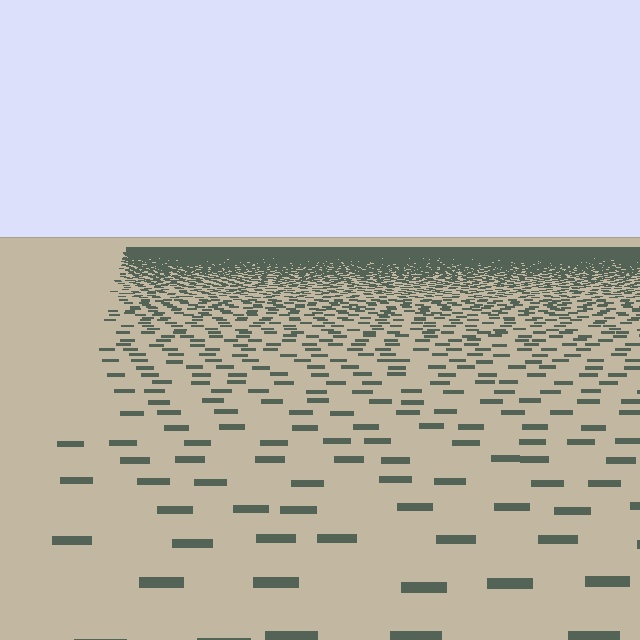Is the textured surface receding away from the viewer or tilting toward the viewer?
The surface is receding away from the viewer. Texture elements get smaller and denser toward the top.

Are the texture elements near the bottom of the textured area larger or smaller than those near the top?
Larger. Near the bottom, elements are closer to the viewer and appear at a bigger on-screen size.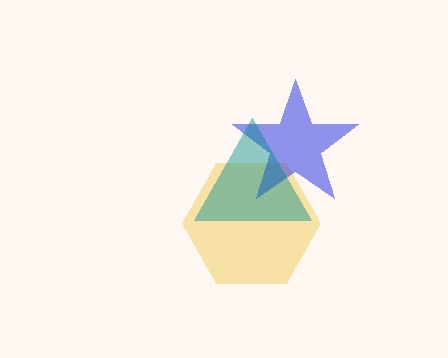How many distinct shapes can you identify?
There are 3 distinct shapes: a yellow hexagon, a blue star, a teal triangle.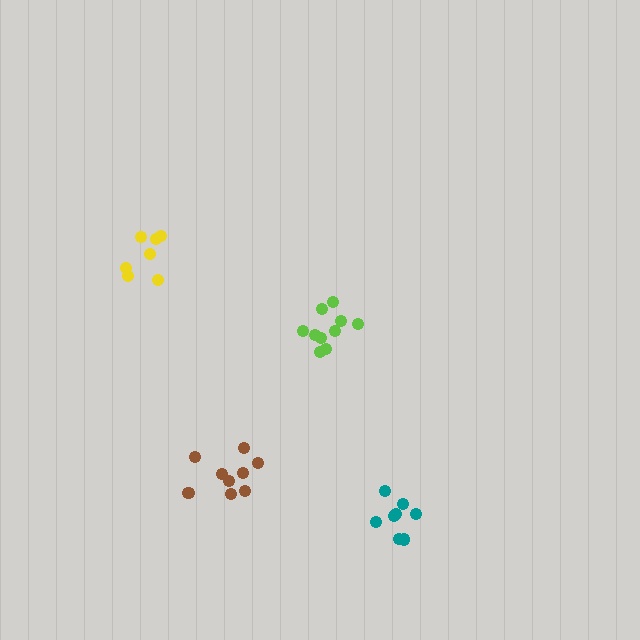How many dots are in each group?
Group 1: 9 dots, Group 2: 7 dots, Group 3: 10 dots, Group 4: 8 dots (34 total).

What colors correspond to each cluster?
The clusters are colored: brown, yellow, lime, teal.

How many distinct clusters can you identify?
There are 4 distinct clusters.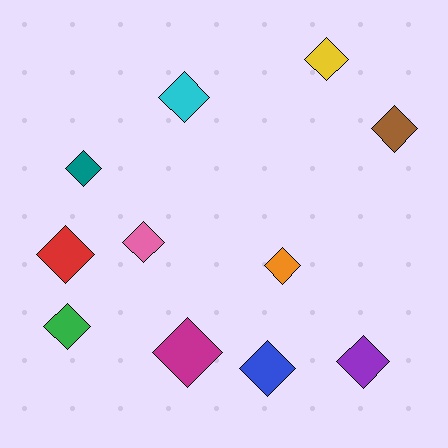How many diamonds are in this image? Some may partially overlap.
There are 11 diamonds.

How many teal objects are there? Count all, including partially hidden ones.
There is 1 teal object.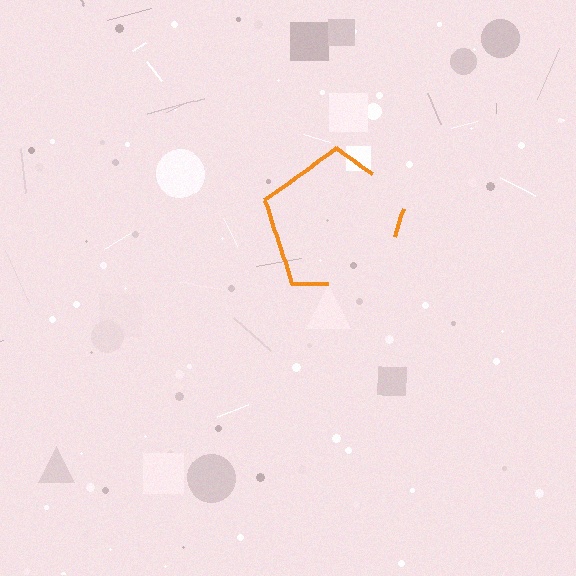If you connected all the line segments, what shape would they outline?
They would outline a pentagon.